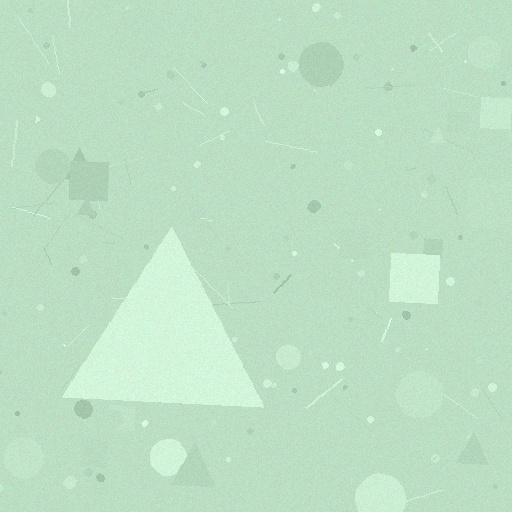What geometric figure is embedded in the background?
A triangle is embedded in the background.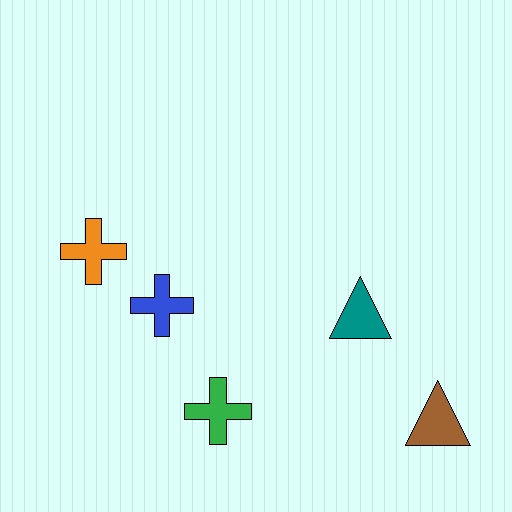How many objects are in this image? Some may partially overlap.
There are 5 objects.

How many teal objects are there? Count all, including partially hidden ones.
There is 1 teal object.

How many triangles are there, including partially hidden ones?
There are 2 triangles.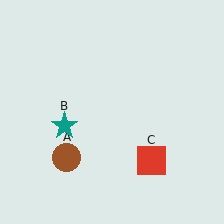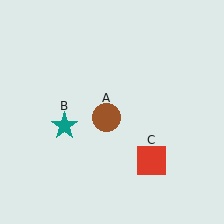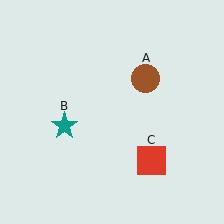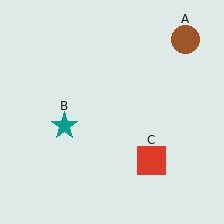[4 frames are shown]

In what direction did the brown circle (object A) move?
The brown circle (object A) moved up and to the right.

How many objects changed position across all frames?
1 object changed position: brown circle (object A).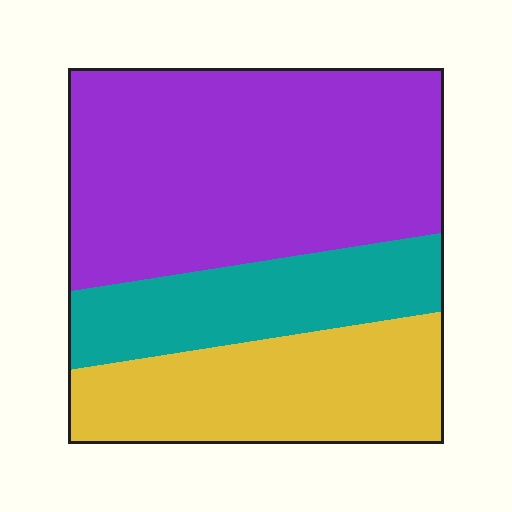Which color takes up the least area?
Teal, at roughly 20%.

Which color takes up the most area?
Purple, at roughly 50%.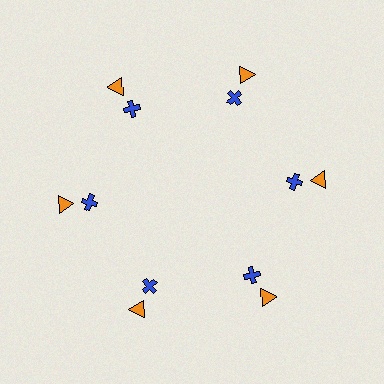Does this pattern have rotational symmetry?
Yes, this pattern has 6-fold rotational symmetry. It looks the same after rotating 60 degrees around the center.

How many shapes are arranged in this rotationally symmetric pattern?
There are 12 shapes, arranged in 6 groups of 2.